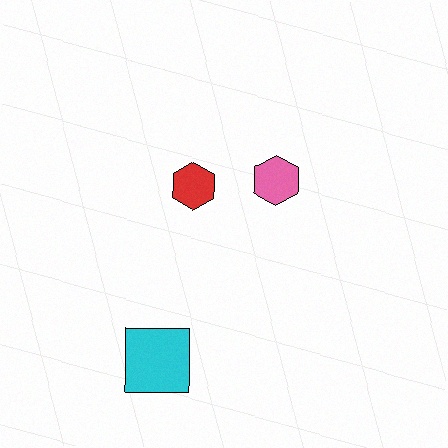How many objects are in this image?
There are 3 objects.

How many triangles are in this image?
There are no triangles.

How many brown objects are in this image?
There are no brown objects.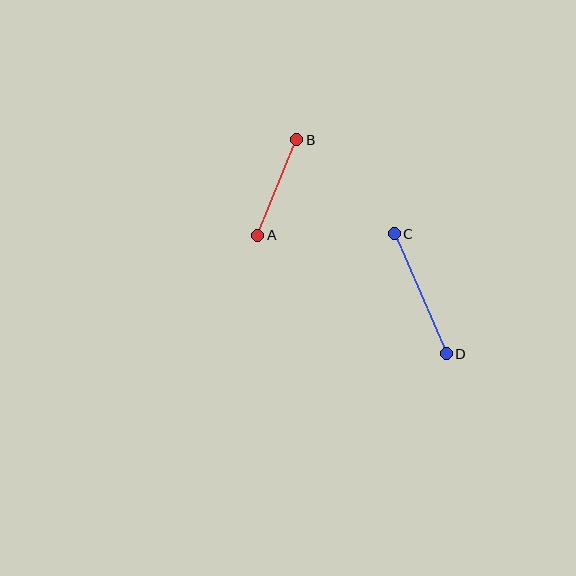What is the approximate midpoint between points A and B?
The midpoint is at approximately (277, 187) pixels.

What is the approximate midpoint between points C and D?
The midpoint is at approximately (420, 294) pixels.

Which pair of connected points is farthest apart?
Points C and D are farthest apart.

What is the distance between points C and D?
The distance is approximately 131 pixels.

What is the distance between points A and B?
The distance is approximately 103 pixels.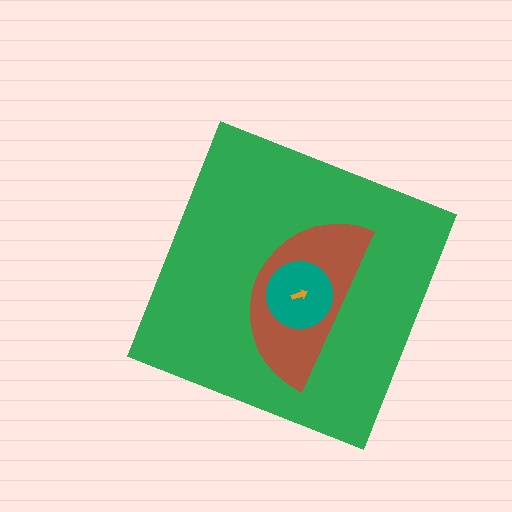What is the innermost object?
The orange arrow.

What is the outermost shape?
The green diamond.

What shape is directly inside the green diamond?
The brown semicircle.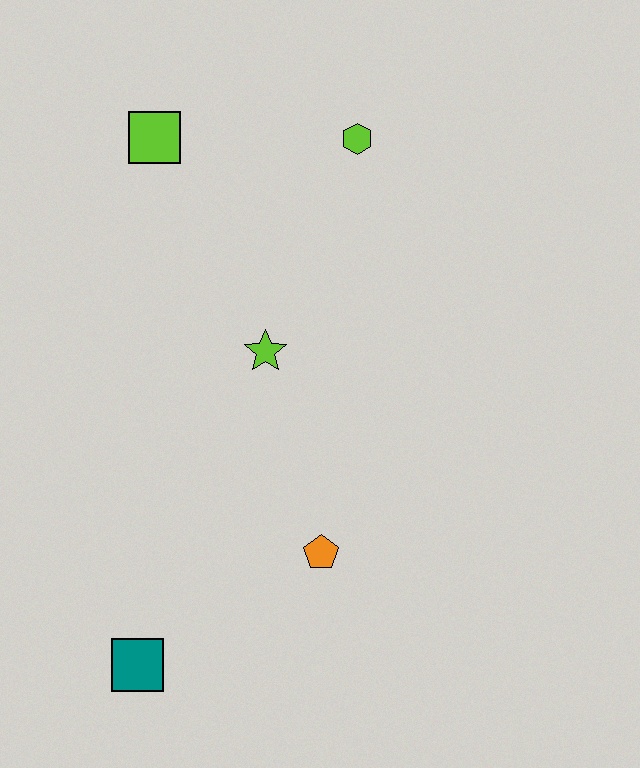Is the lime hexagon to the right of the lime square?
Yes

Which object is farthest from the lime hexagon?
The teal square is farthest from the lime hexagon.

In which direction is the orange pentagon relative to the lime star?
The orange pentagon is below the lime star.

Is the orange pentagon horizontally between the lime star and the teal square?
No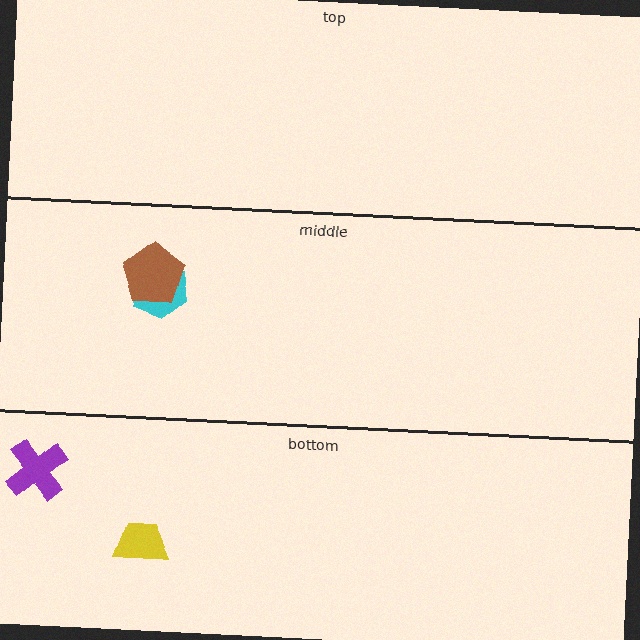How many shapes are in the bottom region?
2.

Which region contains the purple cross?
The bottom region.